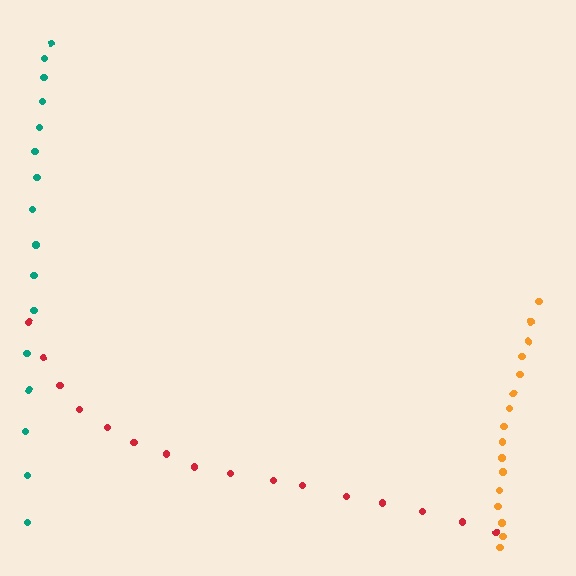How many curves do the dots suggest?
There are 3 distinct paths.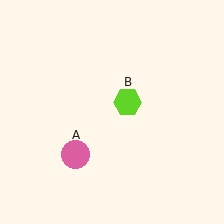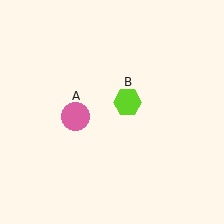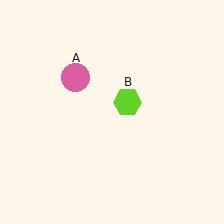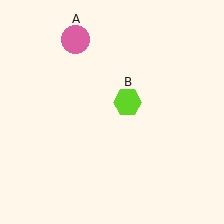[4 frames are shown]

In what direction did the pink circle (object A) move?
The pink circle (object A) moved up.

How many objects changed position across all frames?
1 object changed position: pink circle (object A).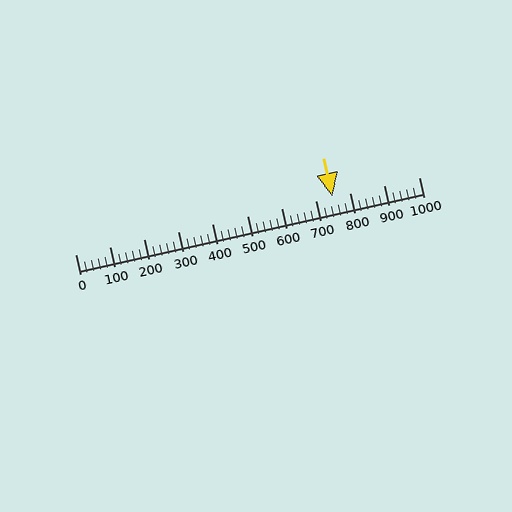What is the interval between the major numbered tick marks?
The major tick marks are spaced 100 units apart.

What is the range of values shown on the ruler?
The ruler shows values from 0 to 1000.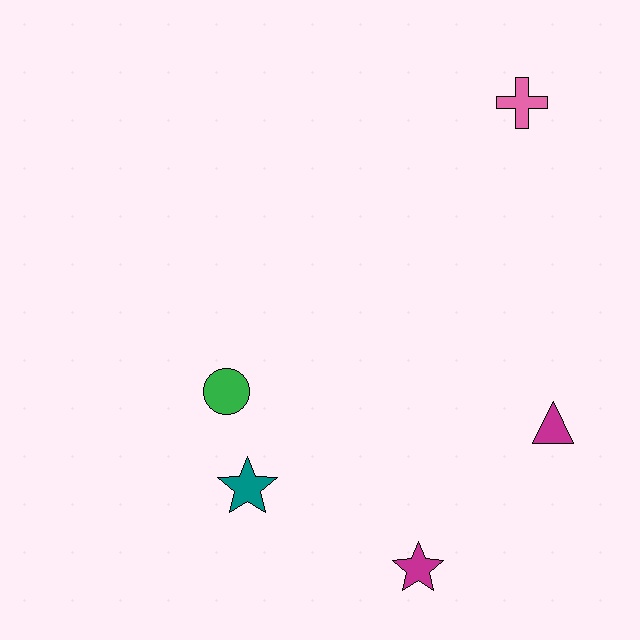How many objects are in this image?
There are 5 objects.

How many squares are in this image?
There are no squares.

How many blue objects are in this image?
There are no blue objects.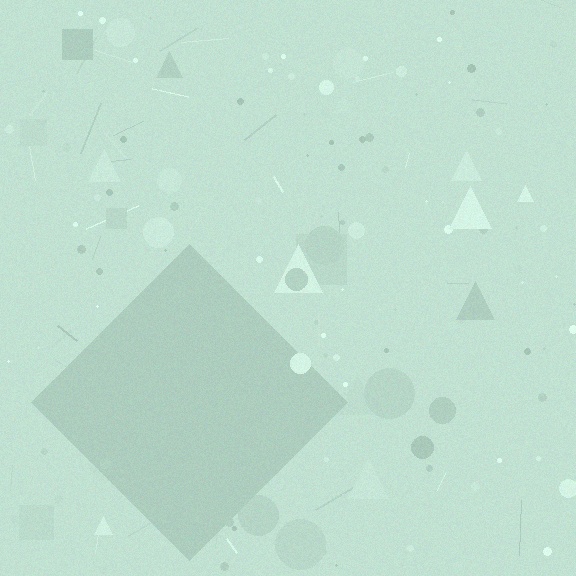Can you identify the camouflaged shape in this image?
The camouflaged shape is a diamond.